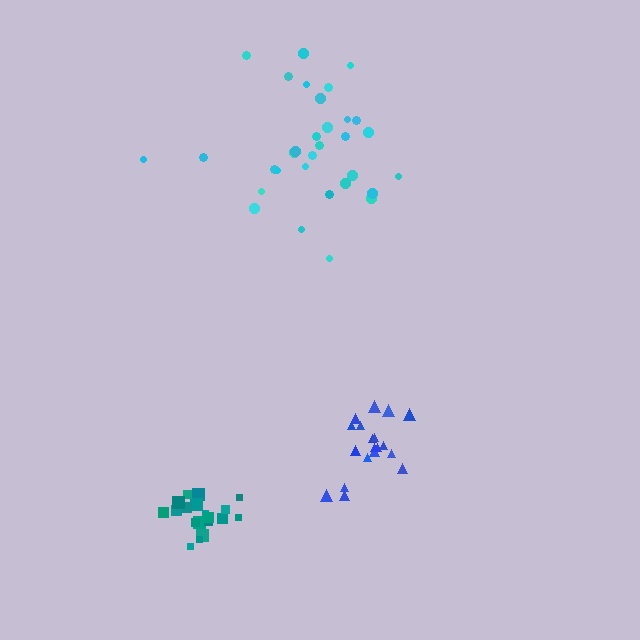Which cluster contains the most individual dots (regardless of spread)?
Cyan (32).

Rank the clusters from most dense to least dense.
teal, blue, cyan.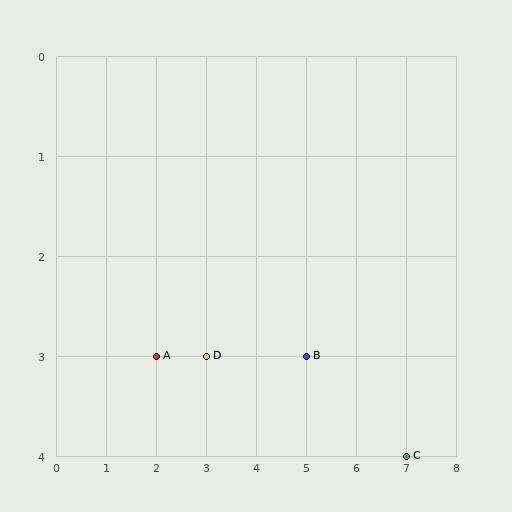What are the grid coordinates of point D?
Point D is at grid coordinates (3, 3).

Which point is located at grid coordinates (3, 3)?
Point D is at (3, 3).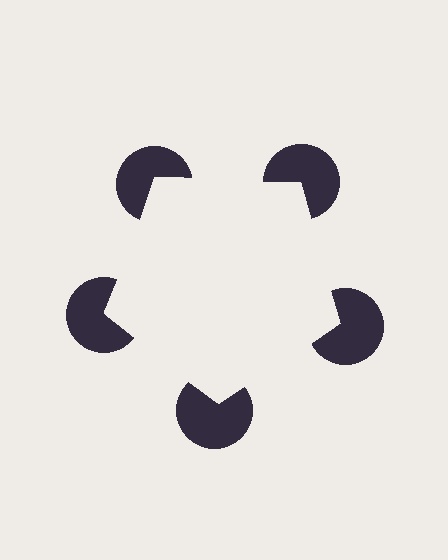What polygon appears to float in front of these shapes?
An illusory pentagon — its edges are inferred from the aligned wedge cuts in the pac-man discs, not physically drawn.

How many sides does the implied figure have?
5 sides.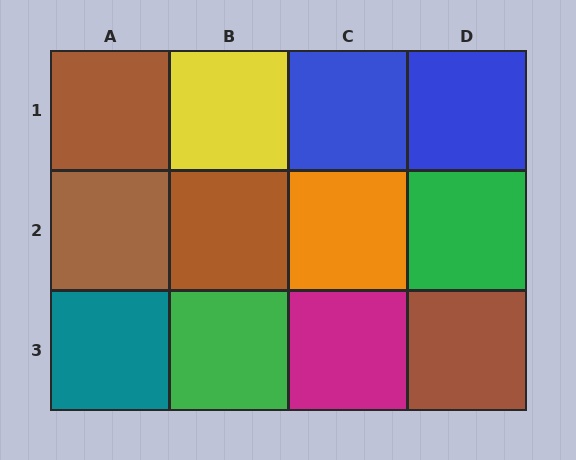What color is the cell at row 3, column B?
Green.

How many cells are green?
2 cells are green.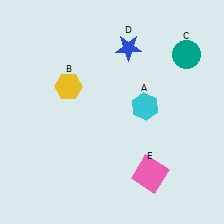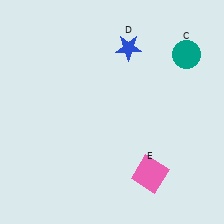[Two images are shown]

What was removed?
The yellow hexagon (B), the cyan hexagon (A) were removed in Image 2.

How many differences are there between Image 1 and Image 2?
There are 2 differences between the two images.